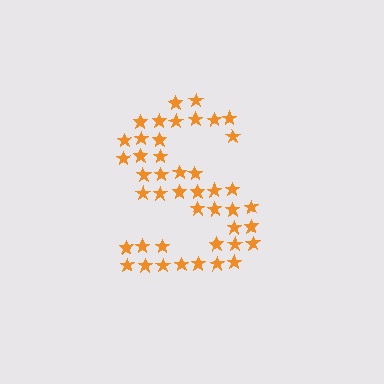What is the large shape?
The large shape is the letter S.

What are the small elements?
The small elements are stars.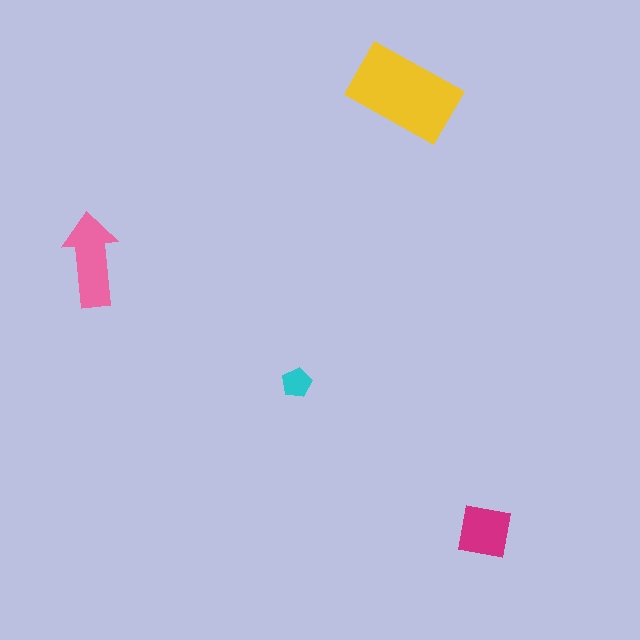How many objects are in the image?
There are 4 objects in the image.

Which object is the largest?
The yellow rectangle.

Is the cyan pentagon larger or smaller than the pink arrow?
Smaller.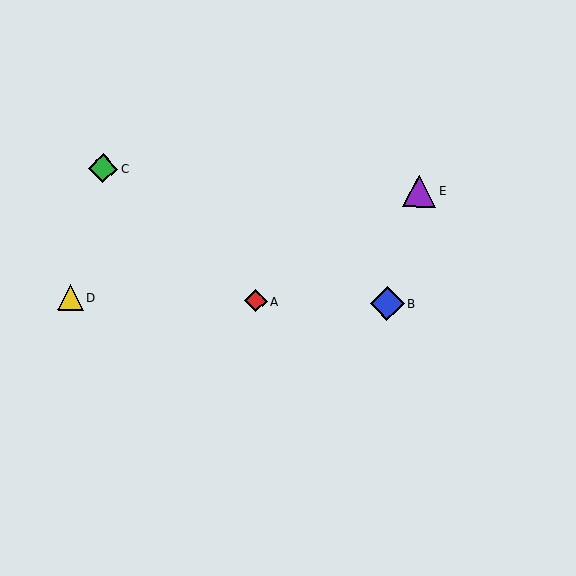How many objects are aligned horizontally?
3 objects (A, B, D) are aligned horizontally.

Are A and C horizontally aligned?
No, A is at y≈301 and C is at y≈169.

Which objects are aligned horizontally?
Objects A, B, D are aligned horizontally.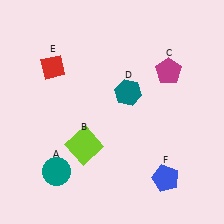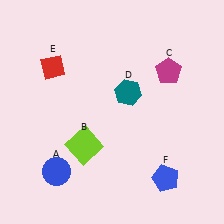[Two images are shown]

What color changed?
The circle (A) changed from teal in Image 1 to blue in Image 2.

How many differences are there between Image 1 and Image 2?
There is 1 difference between the two images.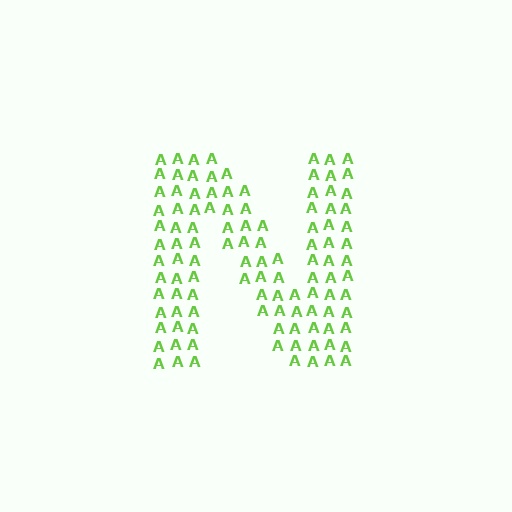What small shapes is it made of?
It is made of small letter A's.